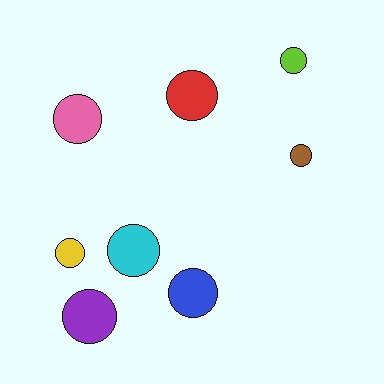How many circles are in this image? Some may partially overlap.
There are 8 circles.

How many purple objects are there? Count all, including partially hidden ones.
There is 1 purple object.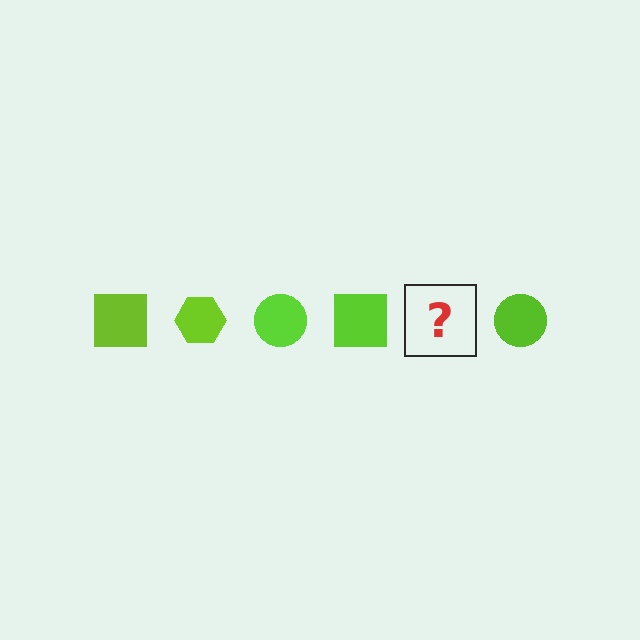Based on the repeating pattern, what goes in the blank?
The blank should be a lime hexagon.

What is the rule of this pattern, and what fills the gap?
The rule is that the pattern cycles through square, hexagon, circle shapes in lime. The gap should be filled with a lime hexagon.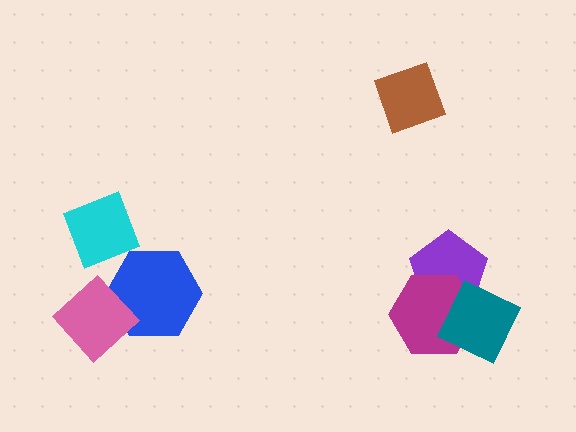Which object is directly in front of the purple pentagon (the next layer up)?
The magenta hexagon is directly in front of the purple pentagon.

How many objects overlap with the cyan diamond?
0 objects overlap with the cyan diamond.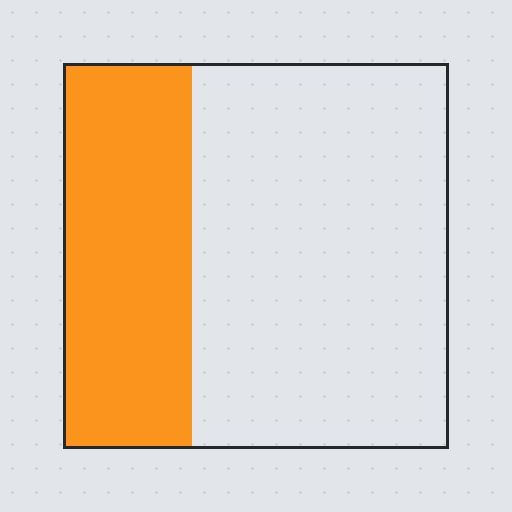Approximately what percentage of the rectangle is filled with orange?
Approximately 35%.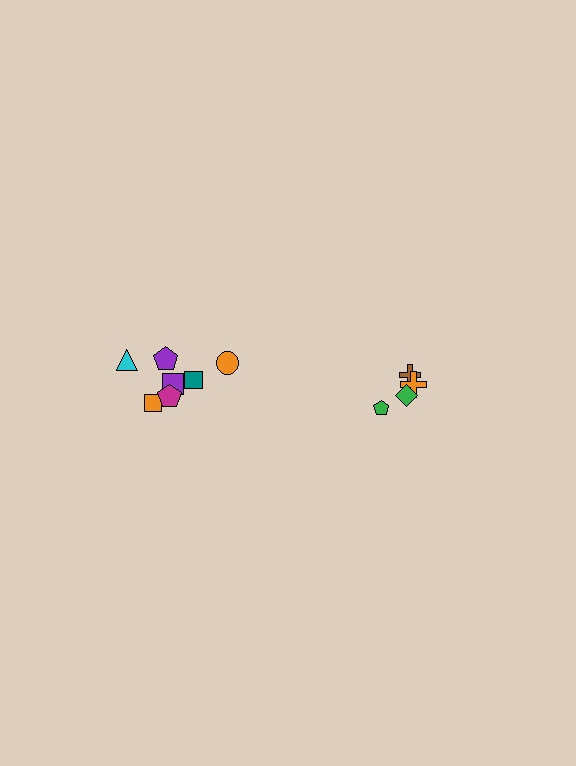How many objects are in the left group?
There are 7 objects.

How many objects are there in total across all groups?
There are 11 objects.